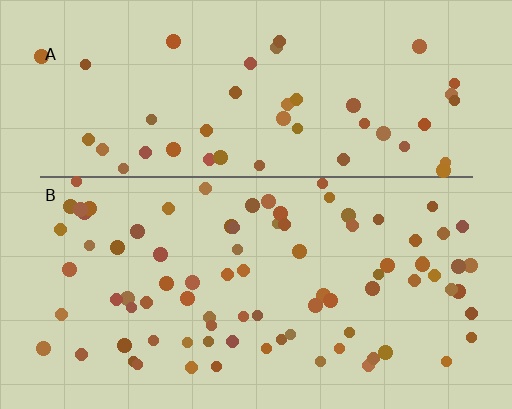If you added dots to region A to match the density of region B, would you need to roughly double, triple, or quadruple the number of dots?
Approximately double.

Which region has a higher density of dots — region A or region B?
B (the bottom).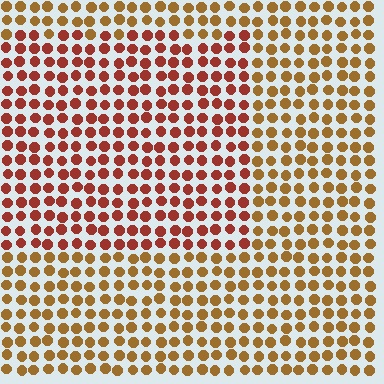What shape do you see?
I see a rectangle.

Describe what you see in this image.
The image is filled with small brown elements in a uniform arrangement. A rectangle-shaped region is visible where the elements are tinted to a slightly different hue, forming a subtle color boundary.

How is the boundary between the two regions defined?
The boundary is defined purely by a slight shift in hue (about 33 degrees). Spacing, size, and orientation are identical on both sides.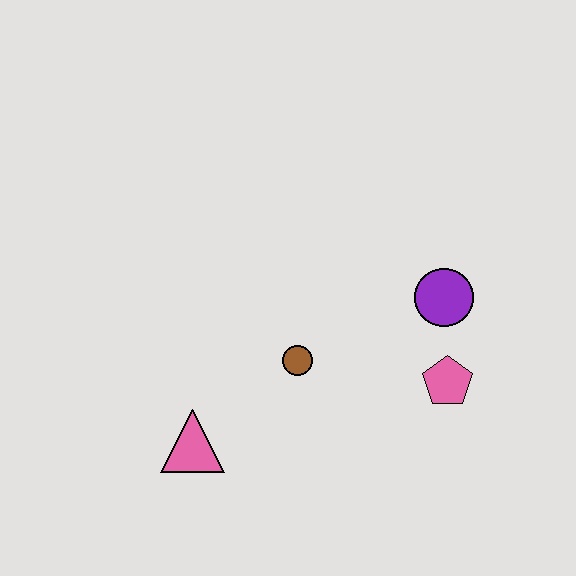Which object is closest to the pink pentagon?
The purple circle is closest to the pink pentagon.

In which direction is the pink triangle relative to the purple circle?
The pink triangle is to the left of the purple circle.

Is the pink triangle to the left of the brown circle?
Yes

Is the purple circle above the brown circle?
Yes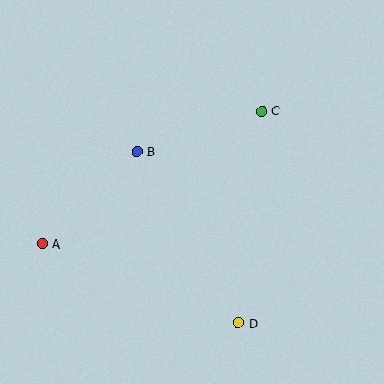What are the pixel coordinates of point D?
Point D is at (239, 323).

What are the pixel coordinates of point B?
Point B is at (137, 152).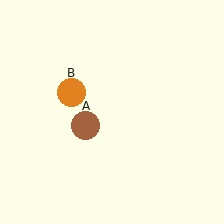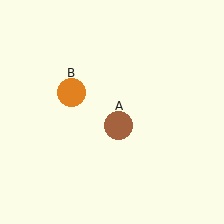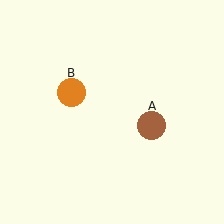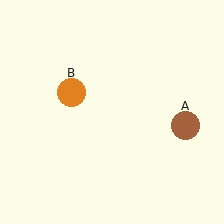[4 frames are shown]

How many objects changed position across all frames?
1 object changed position: brown circle (object A).